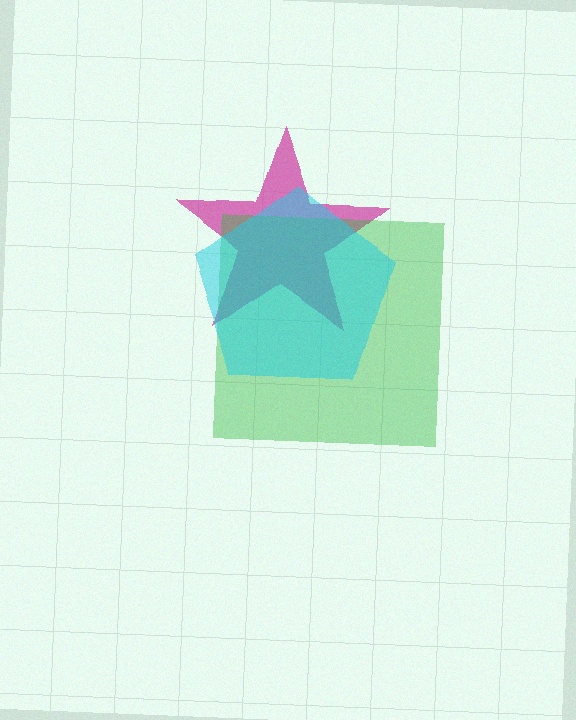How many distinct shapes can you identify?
There are 3 distinct shapes: a magenta star, a green square, a cyan pentagon.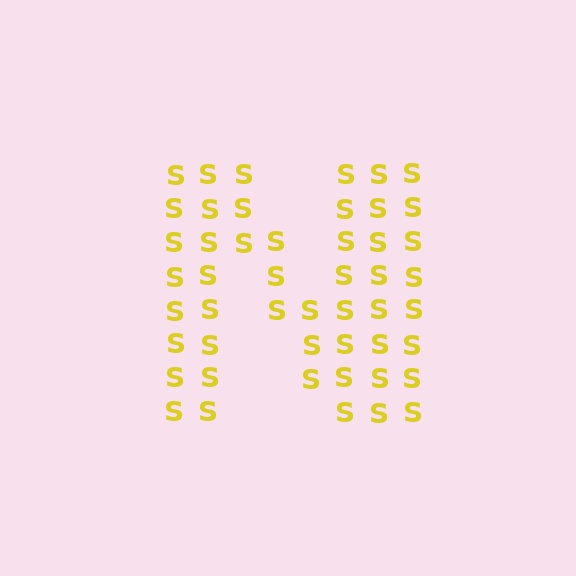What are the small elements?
The small elements are letter S's.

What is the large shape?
The large shape is the letter N.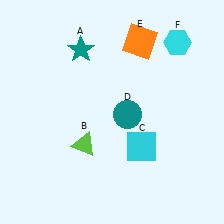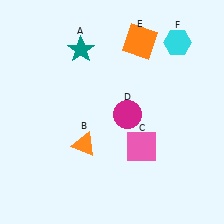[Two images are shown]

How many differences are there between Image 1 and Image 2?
There are 3 differences between the two images.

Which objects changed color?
B changed from lime to orange. C changed from cyan to pink. D changed from teal to magenta.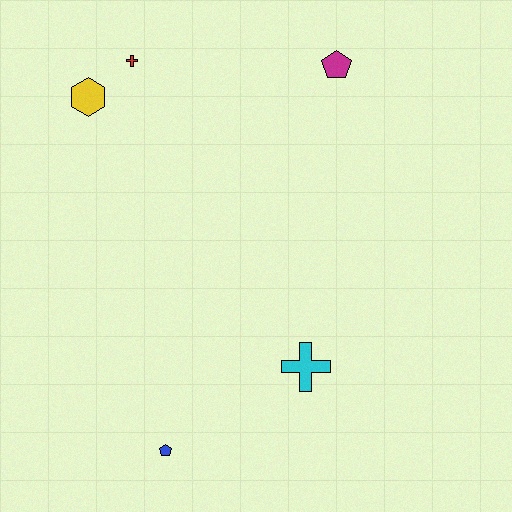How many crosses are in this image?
There are 2 crosses.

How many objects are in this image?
There are 5 objects.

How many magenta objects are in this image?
There is 1 magenta object.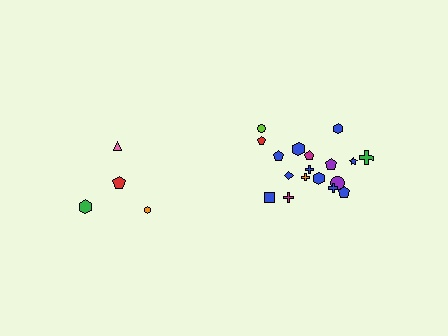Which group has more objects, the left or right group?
The right group.